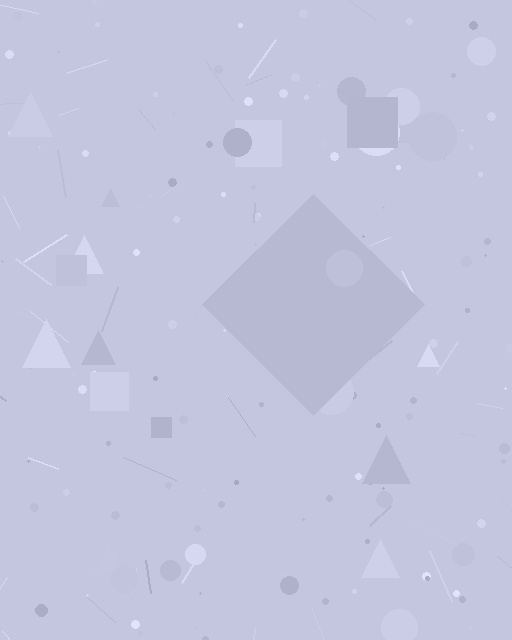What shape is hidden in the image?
A diamond is hidden in the image.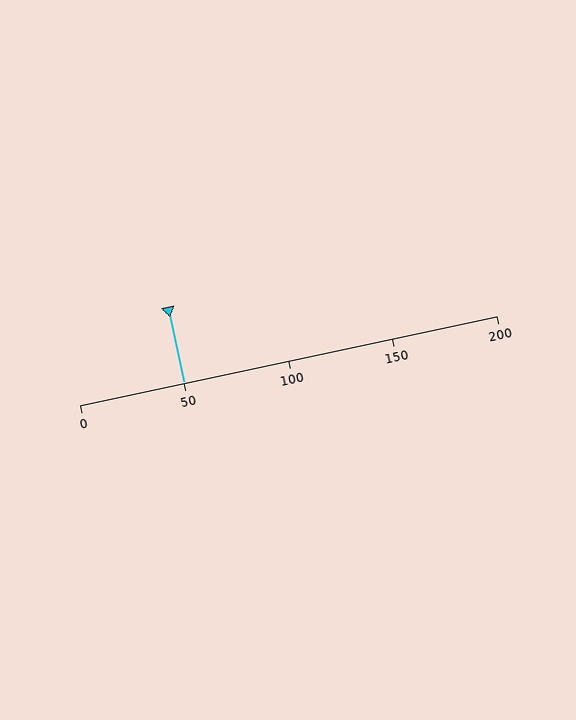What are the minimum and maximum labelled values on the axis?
The axis runs from 0 to 200.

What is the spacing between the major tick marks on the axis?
The major ticks are spaced 50 apart.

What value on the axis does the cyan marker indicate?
The marker indicates approximately 50.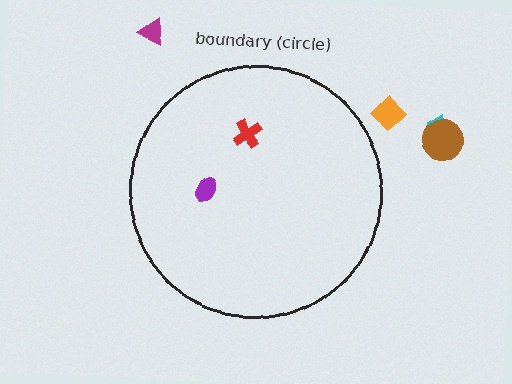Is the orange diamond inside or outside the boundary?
Outside.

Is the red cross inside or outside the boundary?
Inside.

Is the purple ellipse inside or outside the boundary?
Inside.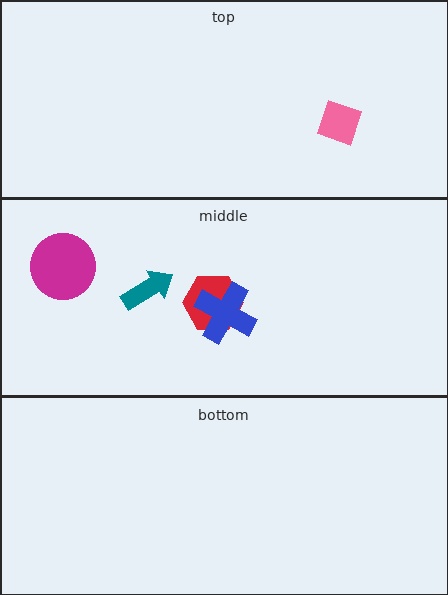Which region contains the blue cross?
The middle region.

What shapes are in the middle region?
The red hexagon, the magenta circle, the blue cross, the teal arrow.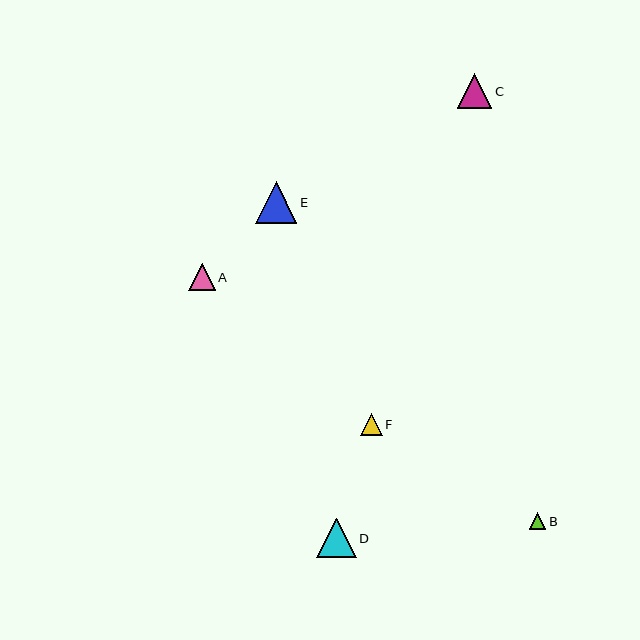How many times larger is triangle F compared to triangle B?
Triangle F is approximately 1.3 times the size of triangle B.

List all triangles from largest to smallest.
From largest to smallest: E, D, C, A, F, B.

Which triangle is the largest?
Triangle E is the largest with a size of approximately 41 pixels.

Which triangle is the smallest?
Triangle B is the smallest with a size of approximately 17 pixels.